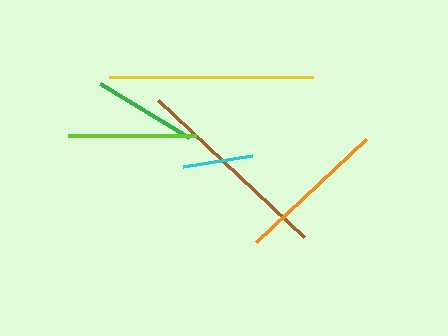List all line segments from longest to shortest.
From longest to shortest: yellow, brown, orange, lime, green, cyan.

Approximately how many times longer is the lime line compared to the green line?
The lime line is approximately 1.2 times the length of the green line.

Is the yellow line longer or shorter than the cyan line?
The yellow line is longer than the cyan line.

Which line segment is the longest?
The yellow line is the longest at approximately 204 pixels.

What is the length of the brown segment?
The brown segment is approximately 200 pixels long.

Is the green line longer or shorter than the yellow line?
The yellow line is longer than the green line.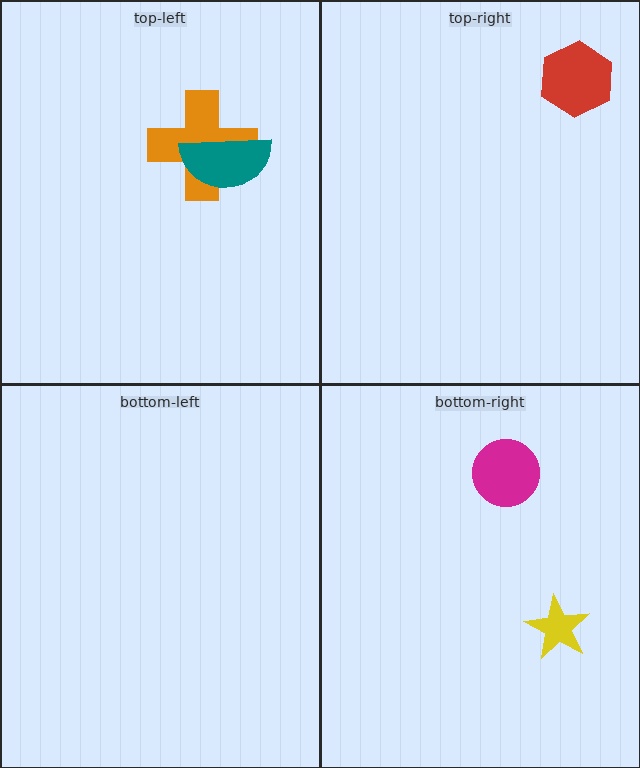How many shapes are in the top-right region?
1.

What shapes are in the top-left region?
The orange cross, the teal semicircle.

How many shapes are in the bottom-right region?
2.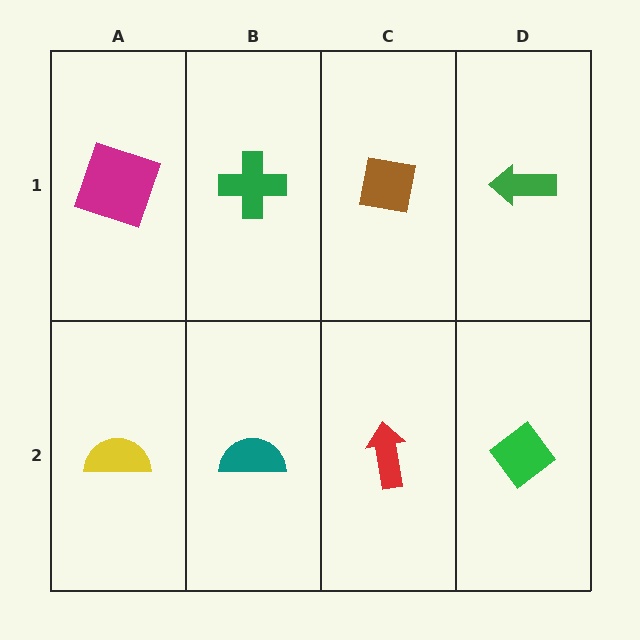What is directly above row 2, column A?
A magenta square.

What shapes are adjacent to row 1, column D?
A green diamond (row 2, column D), a brown square (row 1, column C).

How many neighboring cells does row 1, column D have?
2.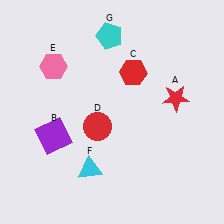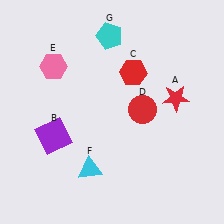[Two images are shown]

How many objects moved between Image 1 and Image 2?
1 object moved between the two images.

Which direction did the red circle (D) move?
The red circle (D) moved right.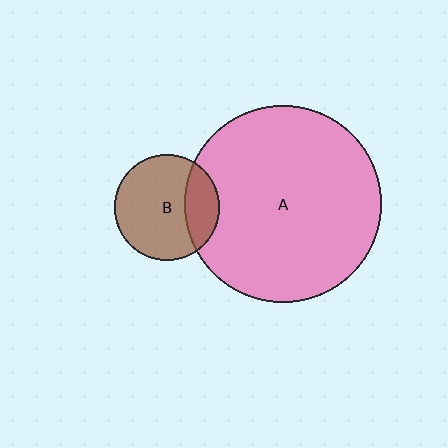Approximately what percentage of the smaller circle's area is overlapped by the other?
Approximately 25%.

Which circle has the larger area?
Circle A (pink).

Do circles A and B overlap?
Yes.